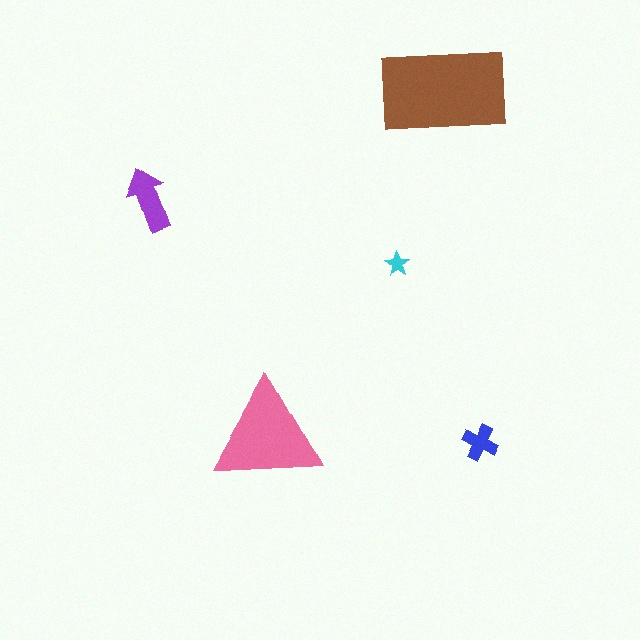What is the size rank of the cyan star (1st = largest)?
5th.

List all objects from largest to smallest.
The brown rectangle, the pink triangle, the purple arrow, the blue cross, the cyan star.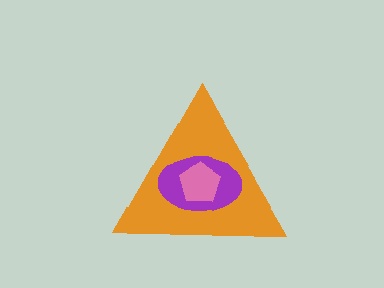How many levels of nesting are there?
3.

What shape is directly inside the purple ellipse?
The pink pentagon.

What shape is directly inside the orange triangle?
The purple ellipse.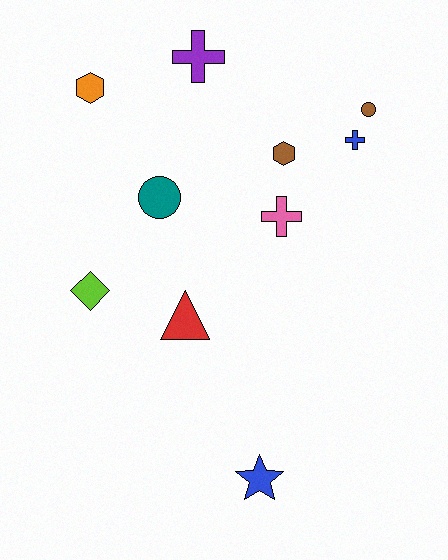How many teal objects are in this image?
There is 1 teal object.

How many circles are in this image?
There are 2 circles.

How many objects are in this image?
There are 10 objects.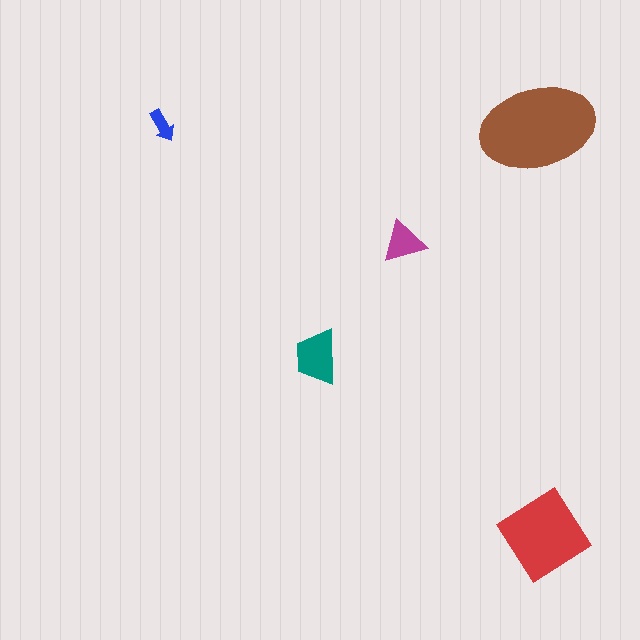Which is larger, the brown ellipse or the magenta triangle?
The brown ellipse.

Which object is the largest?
The brown ellipse.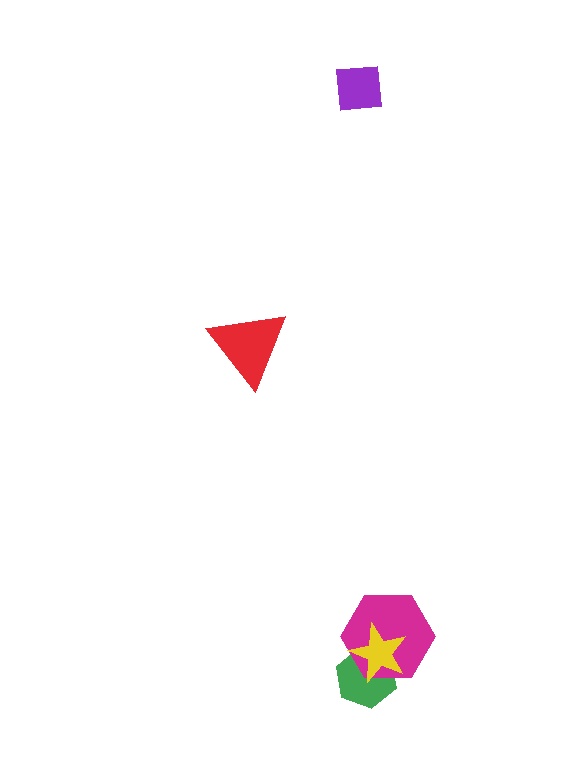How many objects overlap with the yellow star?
2 objects overlap with the yellow star.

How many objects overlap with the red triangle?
0 objects overlap with the red triangle.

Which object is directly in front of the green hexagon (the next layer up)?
The magenta hexagon is directly in front of the green hexagon.